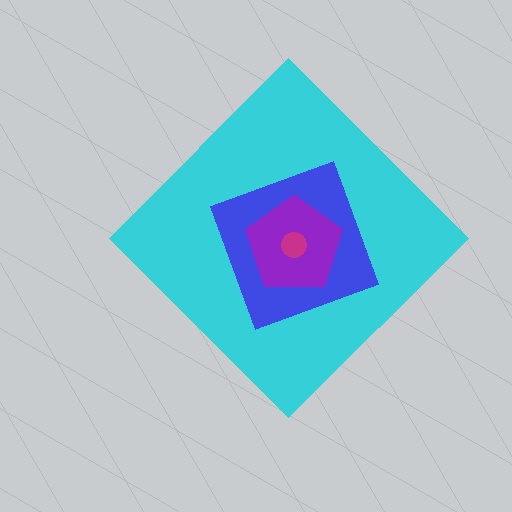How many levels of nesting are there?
4.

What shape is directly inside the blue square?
The purple pentagon.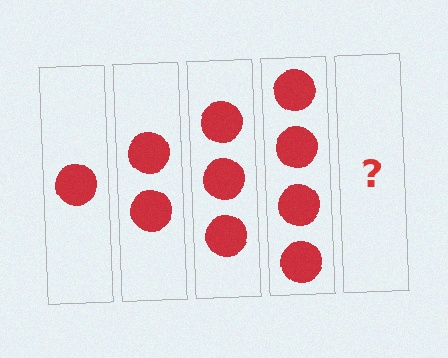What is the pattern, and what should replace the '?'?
The pattern is that each step adds one more circle. The '?' should be 5 circles.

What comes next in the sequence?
The next element should be 5 circles.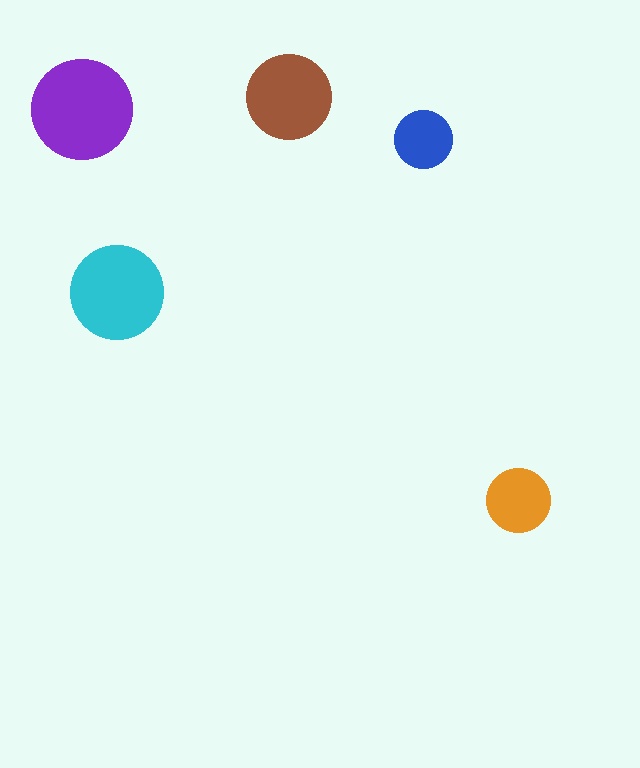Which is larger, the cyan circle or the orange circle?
The cyan one.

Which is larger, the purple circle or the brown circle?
The purple one.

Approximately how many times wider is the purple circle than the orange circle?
About 1.5 times wider.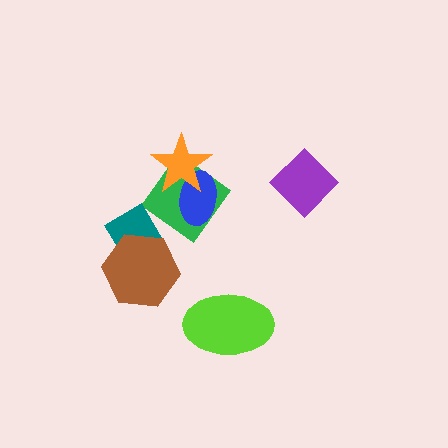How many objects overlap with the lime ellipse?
0 objects overlap with the lime ellipse.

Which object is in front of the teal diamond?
The brown hexagon is in front of the teal diamond.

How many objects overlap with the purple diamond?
0 objects overlap with the purple diamond.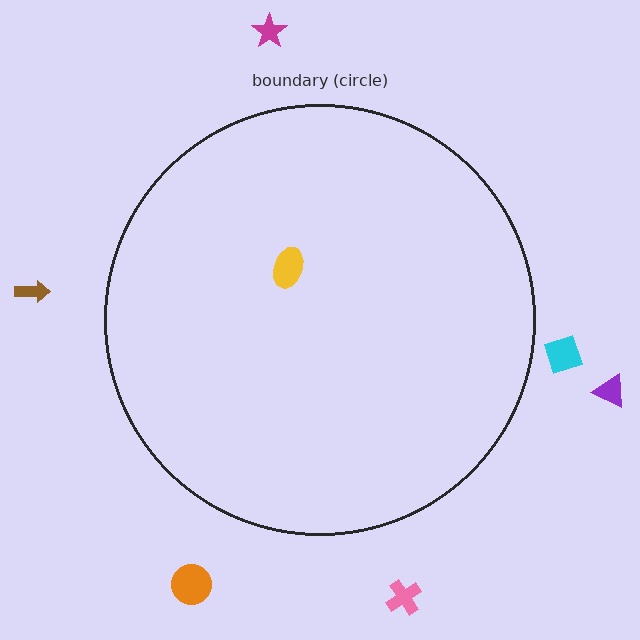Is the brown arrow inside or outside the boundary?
Outside.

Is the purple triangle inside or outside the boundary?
Outside.